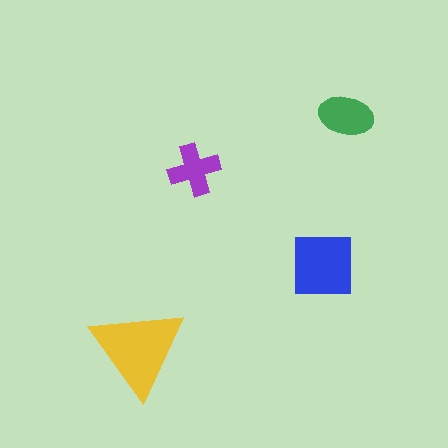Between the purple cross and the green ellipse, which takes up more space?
The green ellipse.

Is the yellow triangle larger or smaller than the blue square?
Larger.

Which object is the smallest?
The purple cross.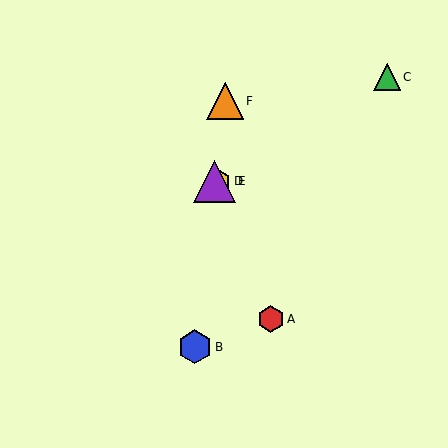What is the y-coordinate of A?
Object A is at y≈319.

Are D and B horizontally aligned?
No, D is at y≈181 and B is at y≈347.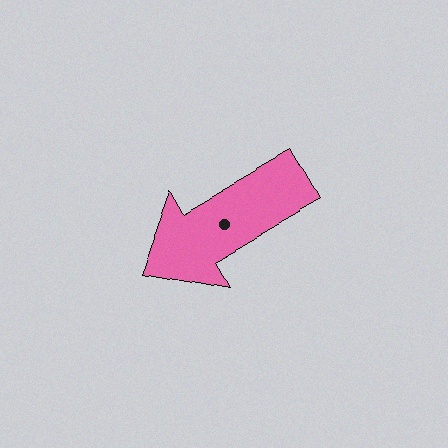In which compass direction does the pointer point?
Southwest.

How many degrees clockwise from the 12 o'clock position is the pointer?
Approximately 240 degrees.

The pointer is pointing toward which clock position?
Roughly 8 o'clock.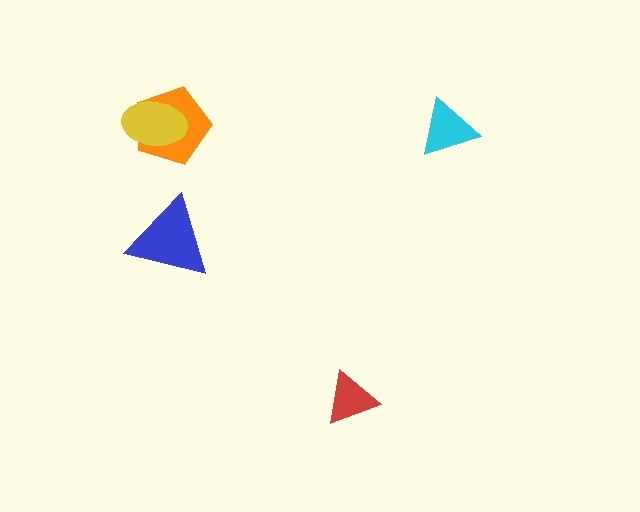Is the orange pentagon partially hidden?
Yes, it is partially covered by another shape.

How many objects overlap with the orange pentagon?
1 object overlaps with the orange pentagon.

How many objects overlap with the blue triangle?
0 objects overlap with the blue triangle.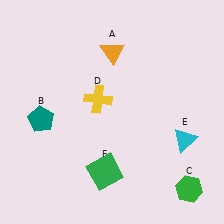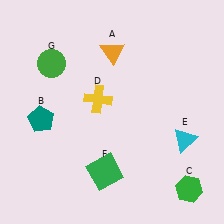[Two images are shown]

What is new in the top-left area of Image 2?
A green circle (G) was added in the top-left area of Image 2.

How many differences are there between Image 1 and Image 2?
There is 1 difference between the two images.